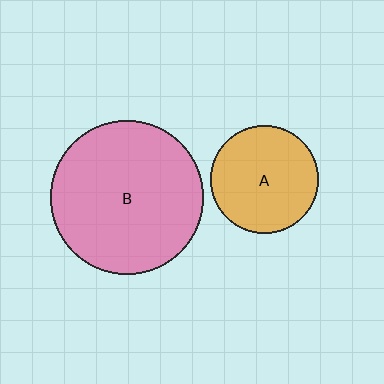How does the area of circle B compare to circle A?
Approximately 2.0 times.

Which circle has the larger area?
Circle B (pink).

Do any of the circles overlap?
No, none of the circles overlap.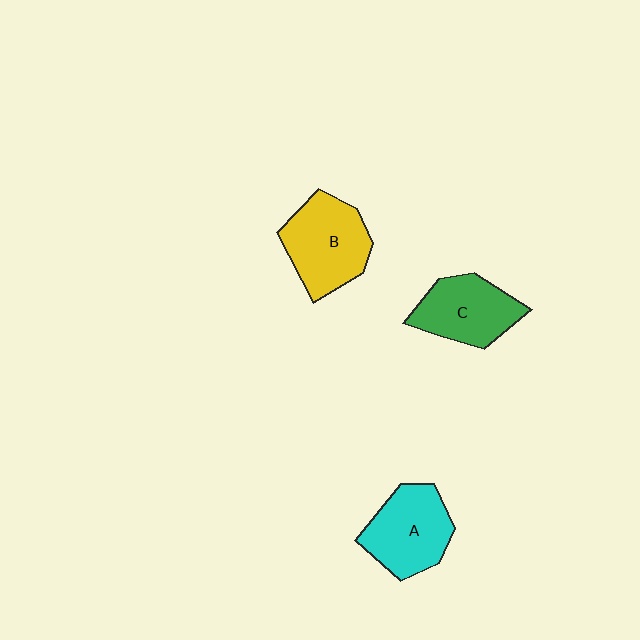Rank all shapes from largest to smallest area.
From largest to smallest: B (yellow), A (cyan), C (green).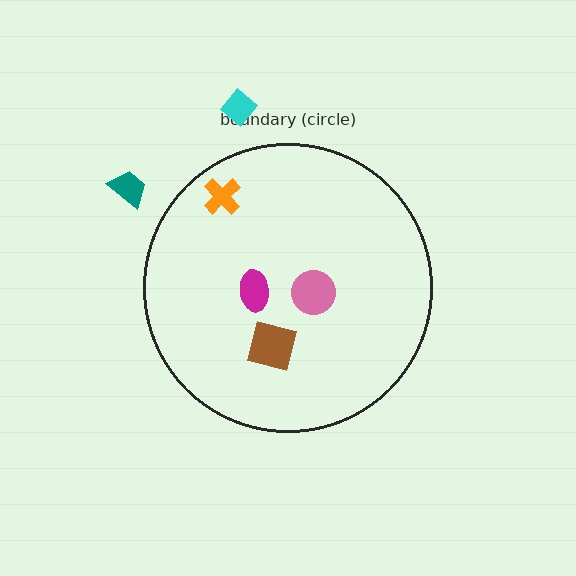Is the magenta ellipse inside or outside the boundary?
Inside.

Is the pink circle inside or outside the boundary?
Inside.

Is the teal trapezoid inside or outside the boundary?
Outside.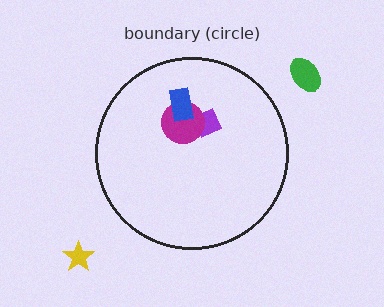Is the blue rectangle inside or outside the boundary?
Inside.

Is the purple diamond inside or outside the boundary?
Inside.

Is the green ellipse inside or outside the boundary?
Outside.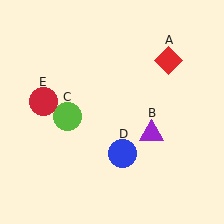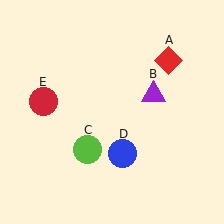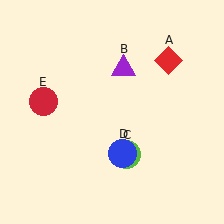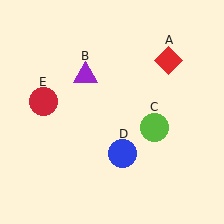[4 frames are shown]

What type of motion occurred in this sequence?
The purple triangle (object B), lime circle (object C) rotated counterclockwise around the center of the scene.